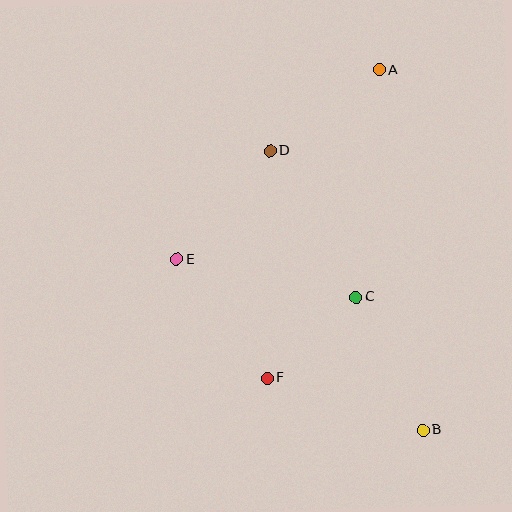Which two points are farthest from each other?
Points A and B are farthest from each other.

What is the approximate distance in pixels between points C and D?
The distance between C and D is approximately 170 pixels.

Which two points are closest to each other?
Points C and F are closest to each other.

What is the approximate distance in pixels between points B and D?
The distance between B and D is approximately 319 pixels.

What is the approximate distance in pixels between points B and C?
The distance between B and C is approximately 149 pixels.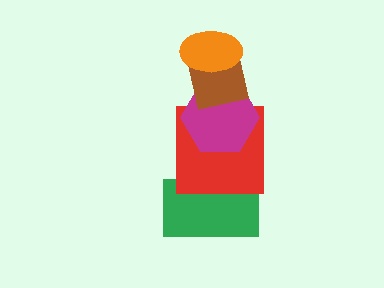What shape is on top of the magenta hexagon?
The brown square is on top of the magenta hexagon.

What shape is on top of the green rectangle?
The red square is on top of the green rectangle.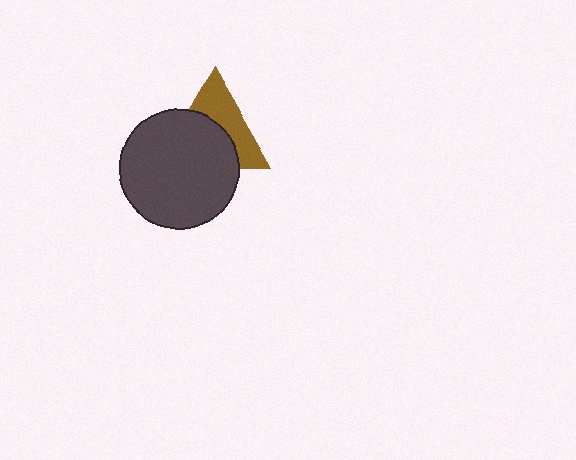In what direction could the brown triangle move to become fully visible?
The brown triangle could move up. That would shift it out from behind the dark gray circle entirely.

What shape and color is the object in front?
The object in front is a dark gray circle.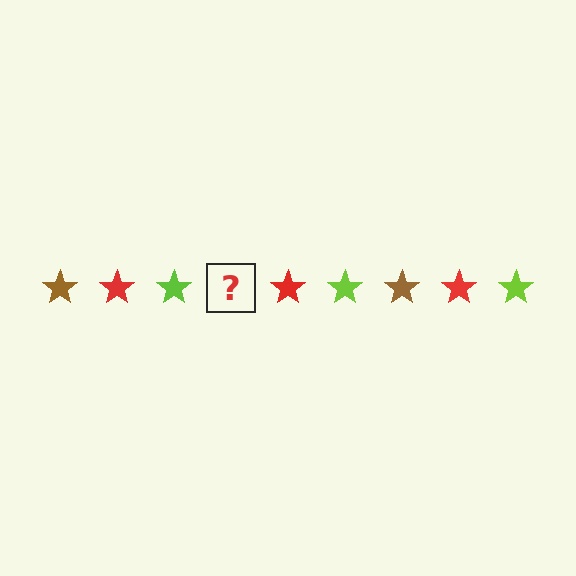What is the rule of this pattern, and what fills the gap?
The rule is that the pattern cycles through brown, red, lime stars. The gap should be filled with a brown star.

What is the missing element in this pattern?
The missing element is a brown star.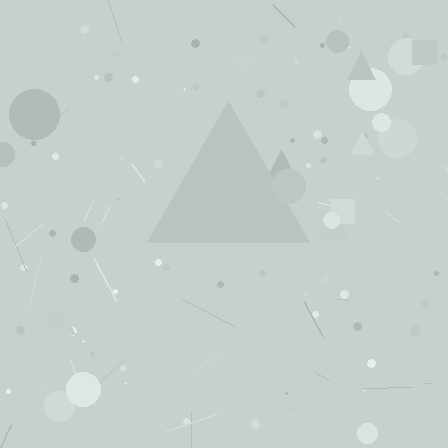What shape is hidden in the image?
A triangle is hidden in the image.